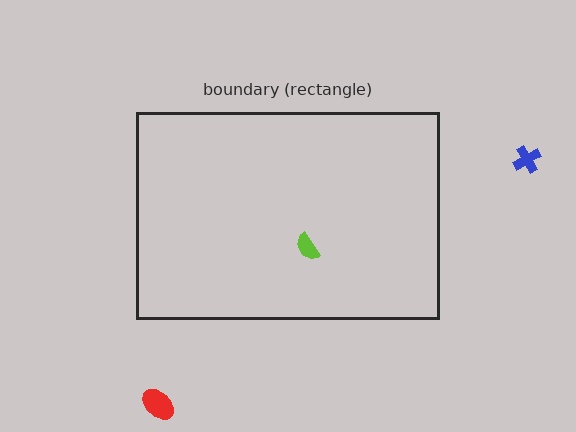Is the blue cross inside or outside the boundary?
Outside.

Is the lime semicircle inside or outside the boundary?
Inside.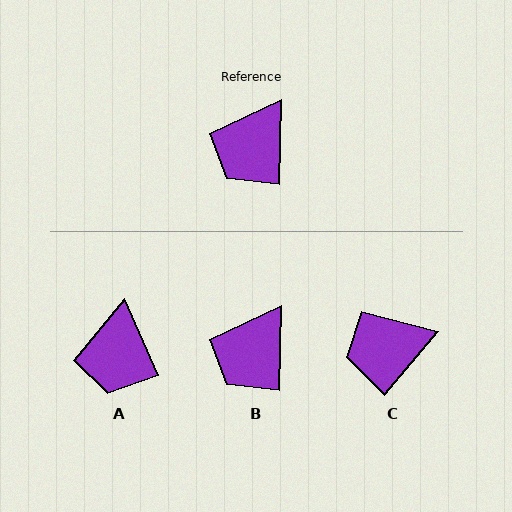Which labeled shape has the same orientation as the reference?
B.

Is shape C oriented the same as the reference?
No, it is off by about 39 degrees.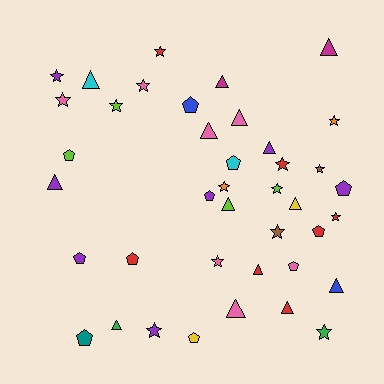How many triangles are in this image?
There are 14 triangles.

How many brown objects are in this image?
There are 2 brown objects.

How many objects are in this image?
There are 40 objects.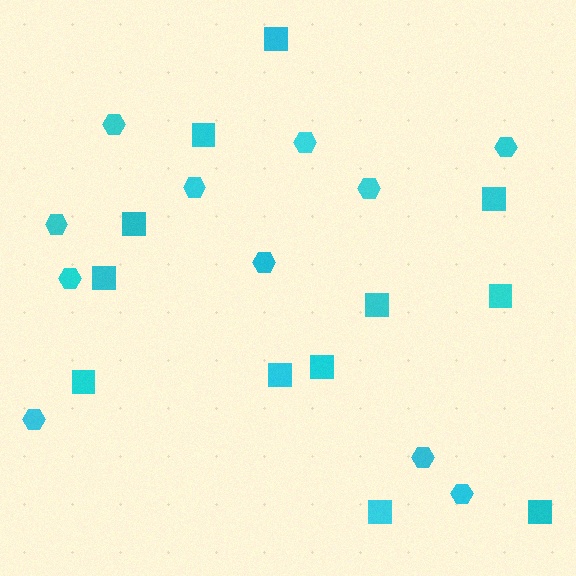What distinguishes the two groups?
There are 2 groups: one group of squares (12) and one group of hexagons (11).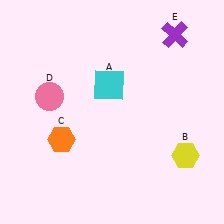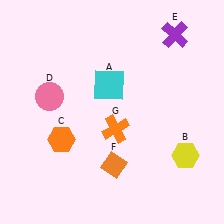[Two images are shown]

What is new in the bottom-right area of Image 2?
An orange diamond (F) was added in the bottom-right area of Image 2.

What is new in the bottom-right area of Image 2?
An orange cross (G) was added in the bottom-right area of Image 2.